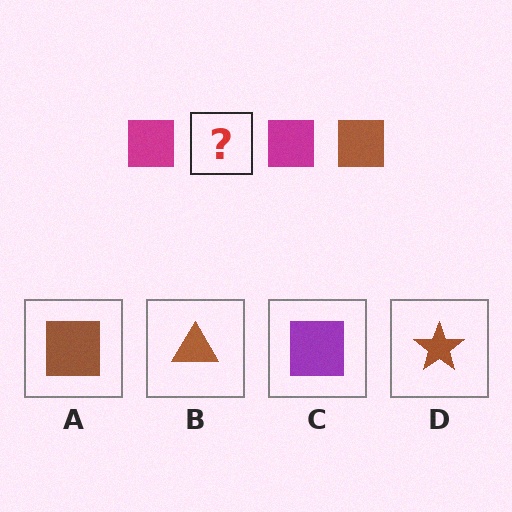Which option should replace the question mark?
Option A.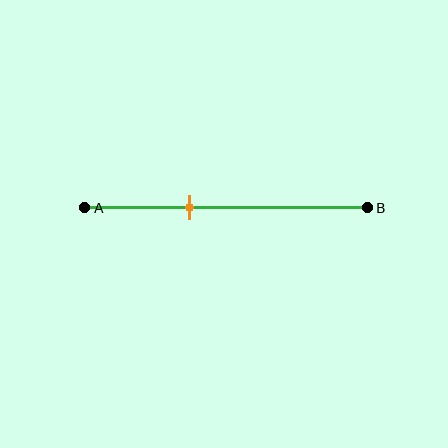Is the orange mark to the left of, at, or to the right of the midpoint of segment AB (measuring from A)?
The orange mark is to the left of the midpoint of segment AB.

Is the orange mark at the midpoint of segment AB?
No, the mark is at about 35% from A, not at the 50% midpoint.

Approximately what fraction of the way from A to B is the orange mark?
The orange mark is approximately 35% of the way from A to B.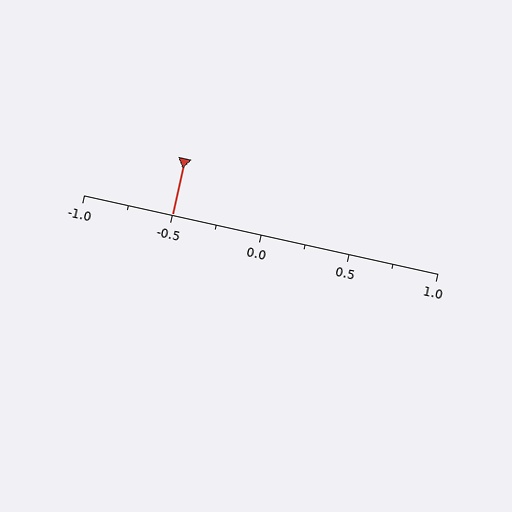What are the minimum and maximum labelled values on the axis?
The axis runs from -1.0 to 1.0.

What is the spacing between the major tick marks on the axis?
The major ticks are spaced 0.5 apart.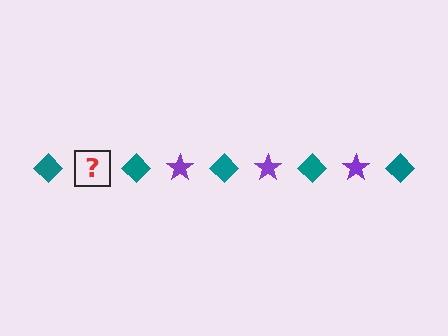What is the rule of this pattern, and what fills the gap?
The rule is that the pattern alternates between teal diamond and purple star. The gap should be filled with a purple star.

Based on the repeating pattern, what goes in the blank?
The blank should be a purple star.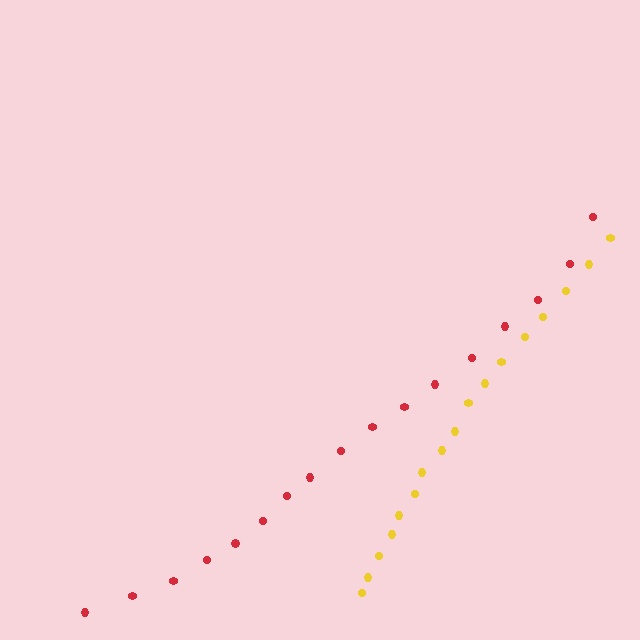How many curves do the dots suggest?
There are 2 distinct paths.